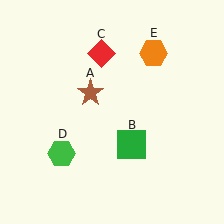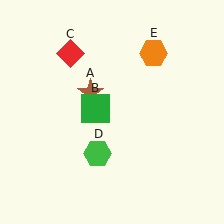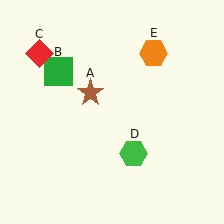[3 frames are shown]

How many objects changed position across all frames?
3 objects changed position: green square (object B), red diamond (object C), green hexagon (object D).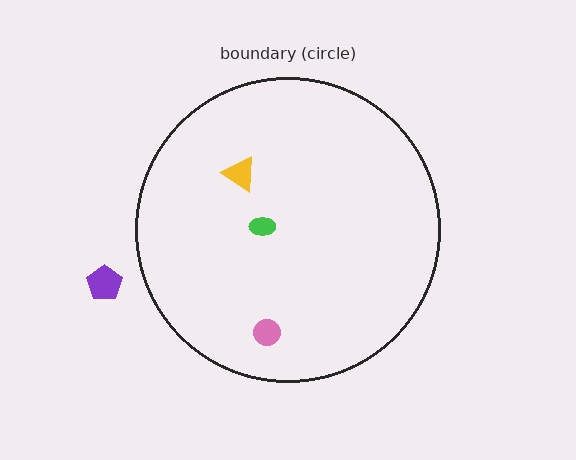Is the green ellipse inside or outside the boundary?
Inside.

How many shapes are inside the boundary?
3 inside, 1 outside.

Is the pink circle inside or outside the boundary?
Inside.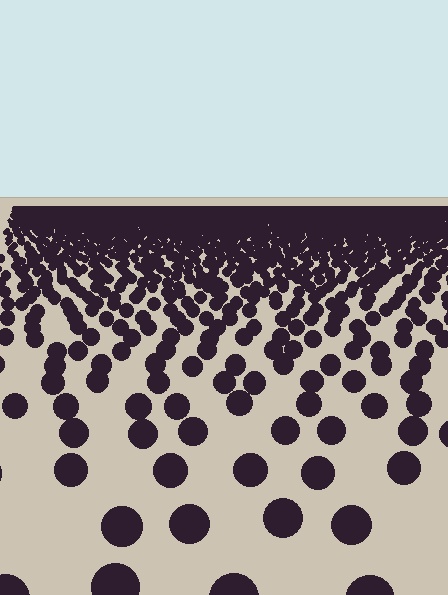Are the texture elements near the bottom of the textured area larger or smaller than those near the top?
Larger. Near the bottom, elements are closer to the viewer and appear at a bigger on-screen size.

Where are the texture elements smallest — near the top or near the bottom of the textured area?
Near the top.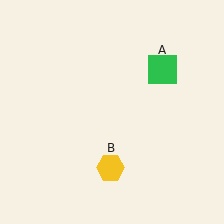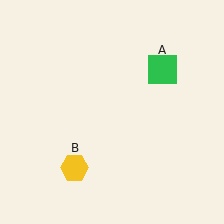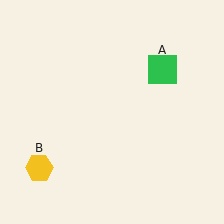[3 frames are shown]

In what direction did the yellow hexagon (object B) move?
The yellow hexagon (object B) moved left.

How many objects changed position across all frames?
1 object changed position: yellow hexagon (object B).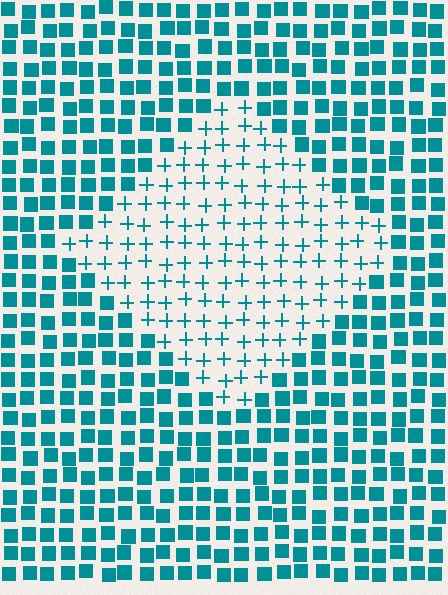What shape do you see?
I see a diamond.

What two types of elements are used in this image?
The image uses plus signs inside the diamond region and squares outside it.